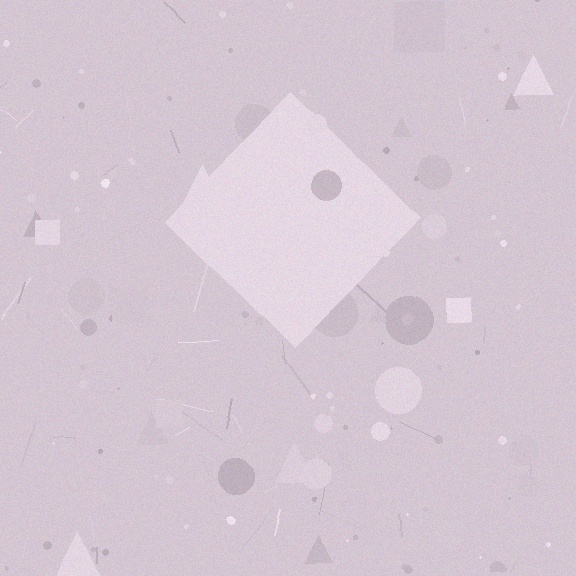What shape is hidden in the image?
A diamond is hidden in the image.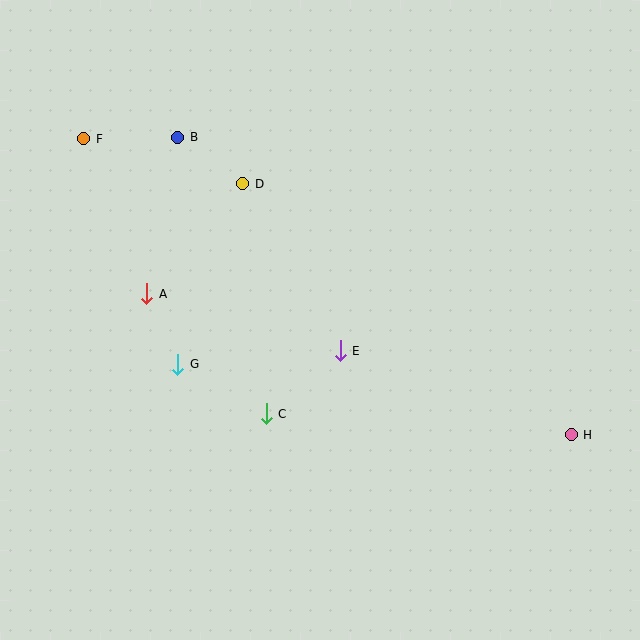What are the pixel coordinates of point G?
Point G is at (178, 364).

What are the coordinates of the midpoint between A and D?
The midpoint between A and D is at (195, 239).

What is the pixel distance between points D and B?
The distance between D and B is 80 pixels.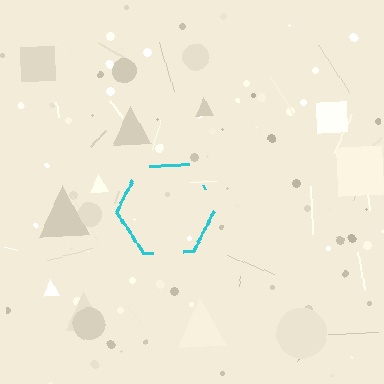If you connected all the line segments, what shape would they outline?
They would outline a hexagon.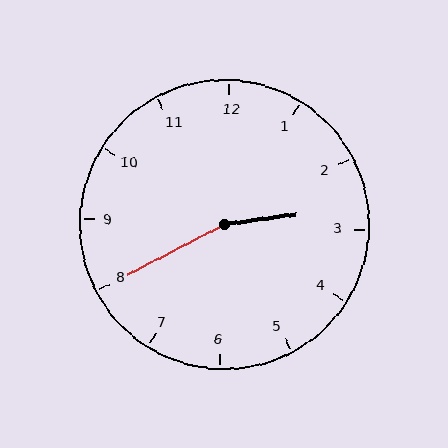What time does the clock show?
2:40.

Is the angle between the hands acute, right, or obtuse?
It is obtuse.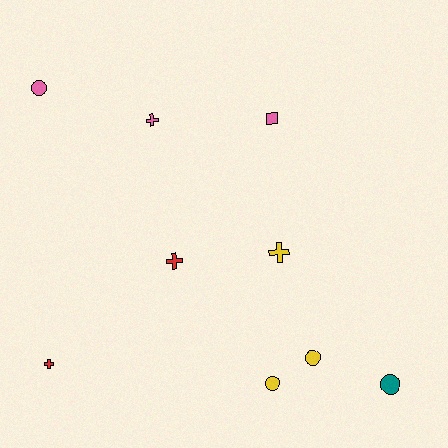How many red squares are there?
There are no red squares.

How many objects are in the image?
There are 9 objects.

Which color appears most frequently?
Yellow, with 3 objects.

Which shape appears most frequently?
Cross, with 4 objects.